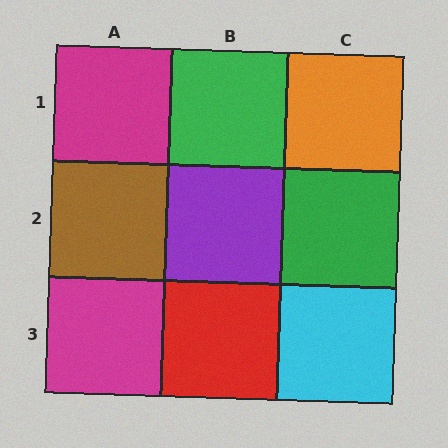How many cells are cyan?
1 cell is cyan.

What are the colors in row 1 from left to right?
Magenta, green, orange.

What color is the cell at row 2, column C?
Green.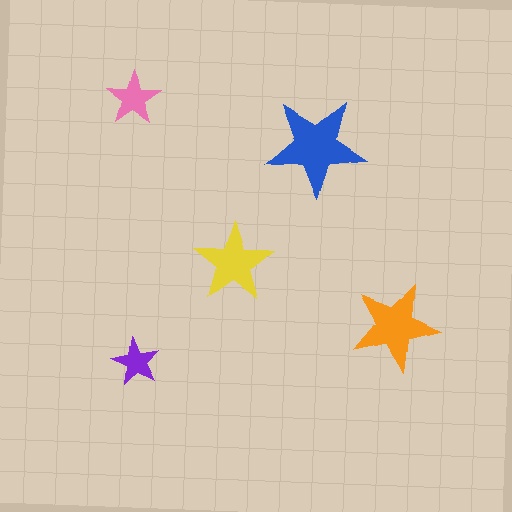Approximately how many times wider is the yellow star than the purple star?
About 1.5 times wider.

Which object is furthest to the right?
The orange star is rightmost.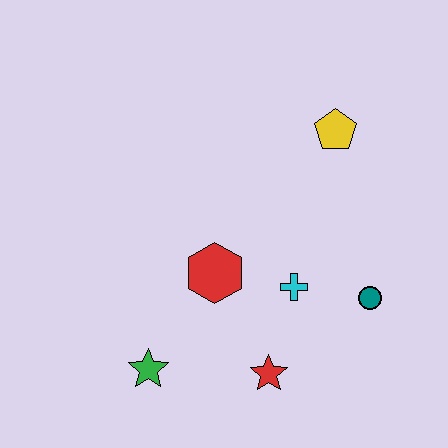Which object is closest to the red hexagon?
The cyan cross is closest to the red hexagon.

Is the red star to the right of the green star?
Yes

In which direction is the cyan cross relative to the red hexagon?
The cyan cross is to the right of the red hexagon.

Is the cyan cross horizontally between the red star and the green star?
No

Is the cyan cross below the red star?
No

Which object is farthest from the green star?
The yellow pentagon is farthest from the green star.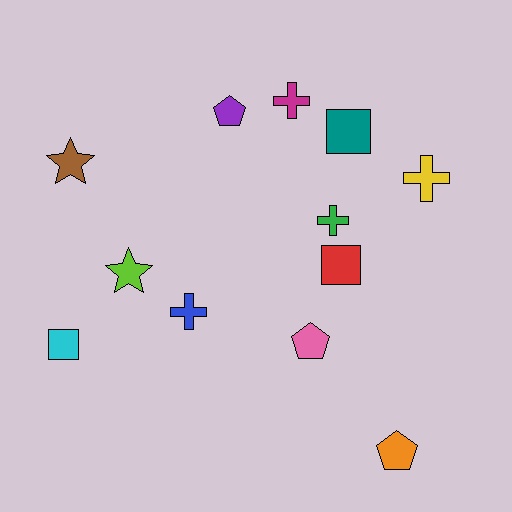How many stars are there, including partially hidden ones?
There are 2 stars.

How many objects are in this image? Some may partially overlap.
There are 12 objects.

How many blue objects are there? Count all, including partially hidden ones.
There is 1 blue object.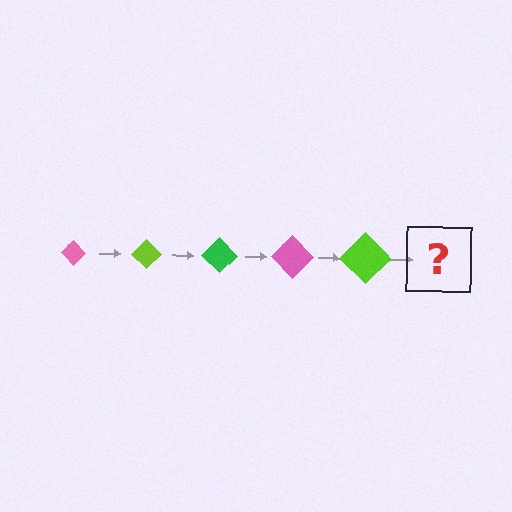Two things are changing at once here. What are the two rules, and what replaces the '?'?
The two rules are that the diamond grows larger each step and the color cycles through pink, lime, and green. The '?' should be a green diamond, larger than the previous one.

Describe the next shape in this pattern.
It should be a green diamond, larger than the previous one.